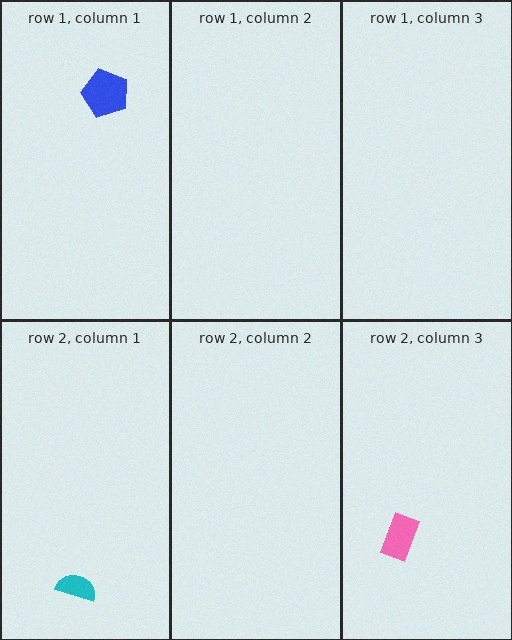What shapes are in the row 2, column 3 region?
The pink rectangle.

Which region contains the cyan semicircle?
The row 2, column 1 region.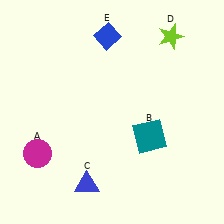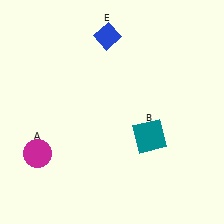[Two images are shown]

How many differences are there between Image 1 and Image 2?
There are 2 differences between the two images.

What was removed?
The lime star (D), the blue triangle (C) were removed in Image 2.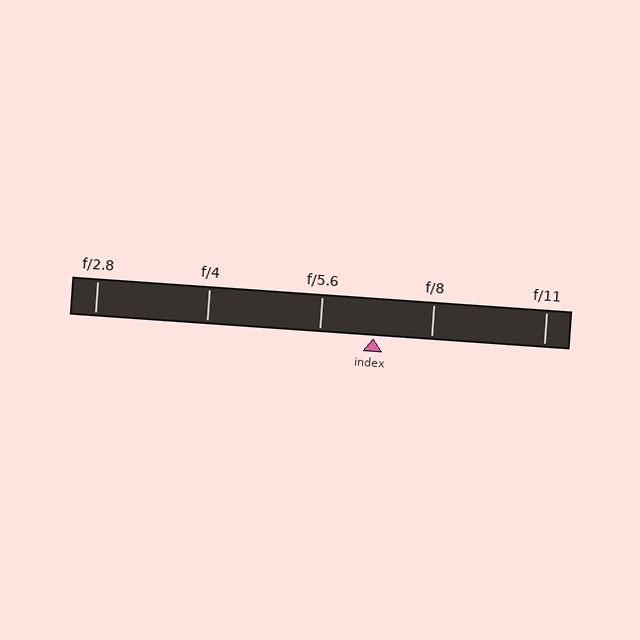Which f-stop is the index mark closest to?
The index mark is closest to f/5.6.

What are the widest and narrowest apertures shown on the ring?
The widest aperture shown is f/2.8 and the narrowest is f/11.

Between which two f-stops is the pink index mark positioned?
The index mark is between f/5.6 and f/8.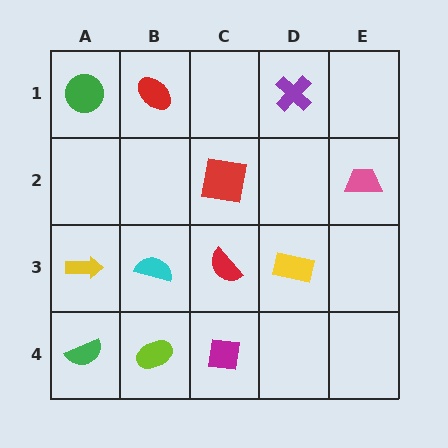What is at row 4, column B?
A lime ellipse.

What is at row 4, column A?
A green semicircle.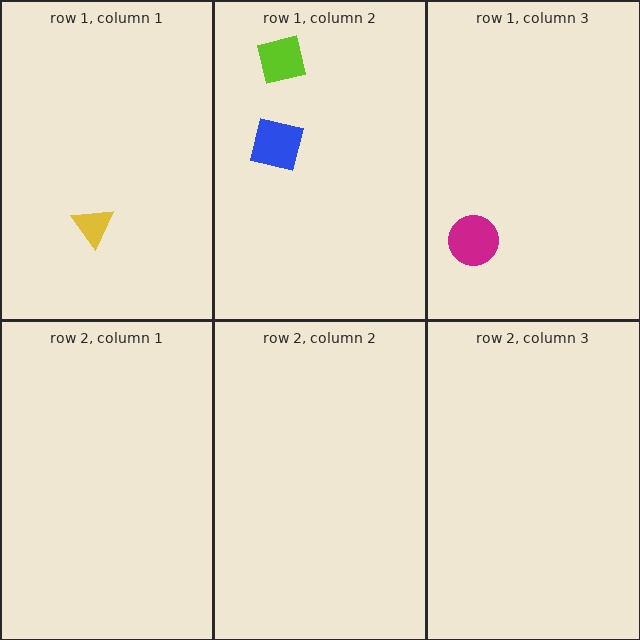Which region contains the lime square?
The row 1, column 2 region.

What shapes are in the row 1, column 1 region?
The yellow triangle.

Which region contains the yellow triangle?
The row 1, column 1 region.